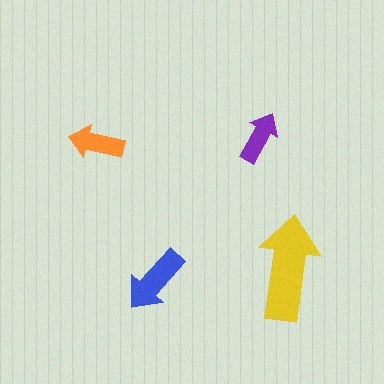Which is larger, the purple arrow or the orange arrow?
The orange one.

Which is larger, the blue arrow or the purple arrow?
The blue one.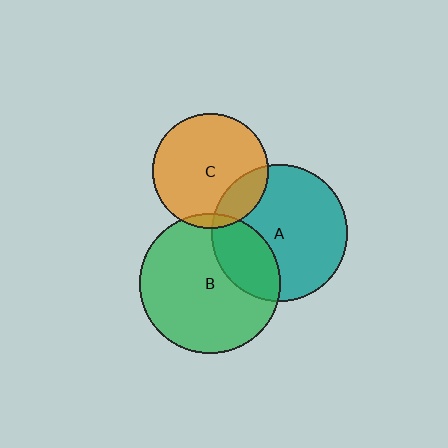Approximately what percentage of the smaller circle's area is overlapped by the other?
Approximately 5%.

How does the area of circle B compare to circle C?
Approximately 1.5 times.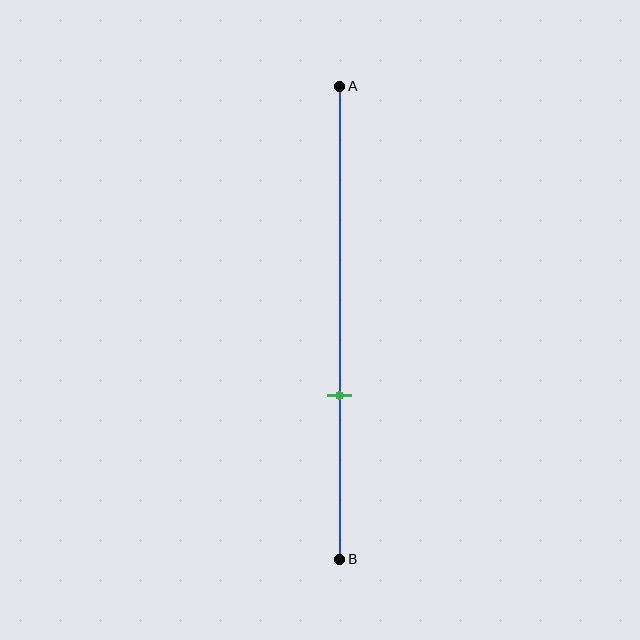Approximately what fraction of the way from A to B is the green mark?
The green mark is approximately 65% of the way from A to B.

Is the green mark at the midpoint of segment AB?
No, the mark is at about 65% from A, not at the 50% midpoint.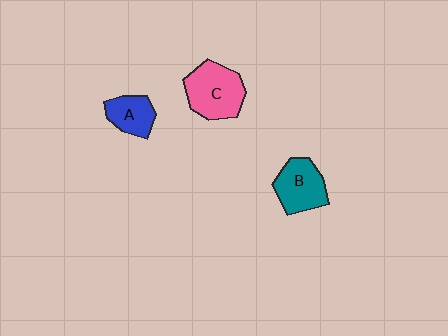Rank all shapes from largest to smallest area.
From largest to smallest: C (pink), B (teal), A (blue).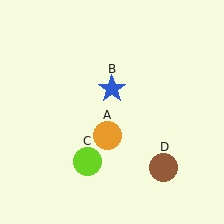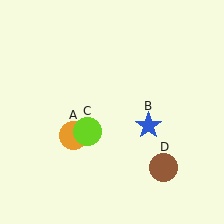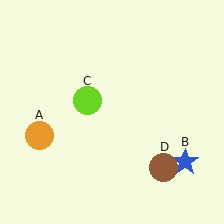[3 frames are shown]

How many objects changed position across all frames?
3 objects changed position: orange circle (object A), blue star (object B), lime circle (object C).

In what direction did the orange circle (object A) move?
The orange circle (object A) moved left.